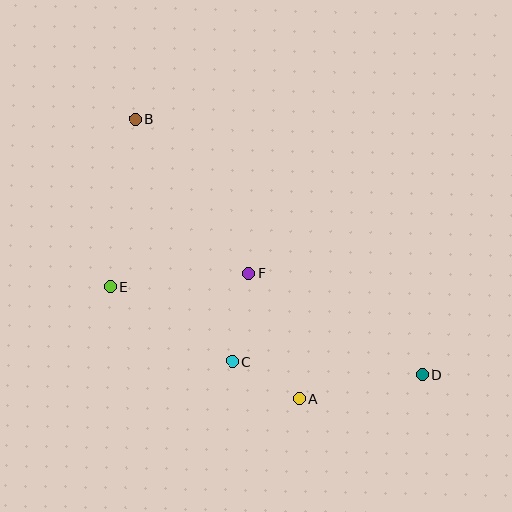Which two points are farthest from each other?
Points B and D are farthest from each other.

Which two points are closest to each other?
Points A and C are closest to each other.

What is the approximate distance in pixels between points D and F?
The distance between D and F is approximately 201 pixels.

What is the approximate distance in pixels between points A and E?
The distance between A and E is approximately 219 pixels.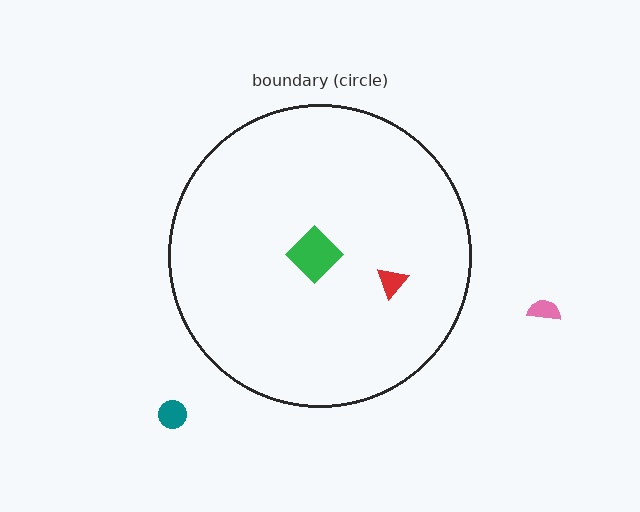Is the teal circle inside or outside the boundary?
Outside.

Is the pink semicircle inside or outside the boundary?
Outside.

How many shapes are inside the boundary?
3 inside, 2 outside.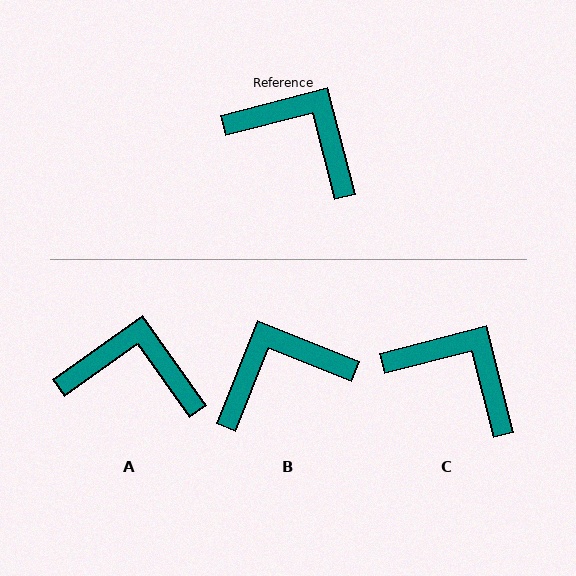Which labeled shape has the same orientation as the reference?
C.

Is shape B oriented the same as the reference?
No, it is off by about 54 degrees.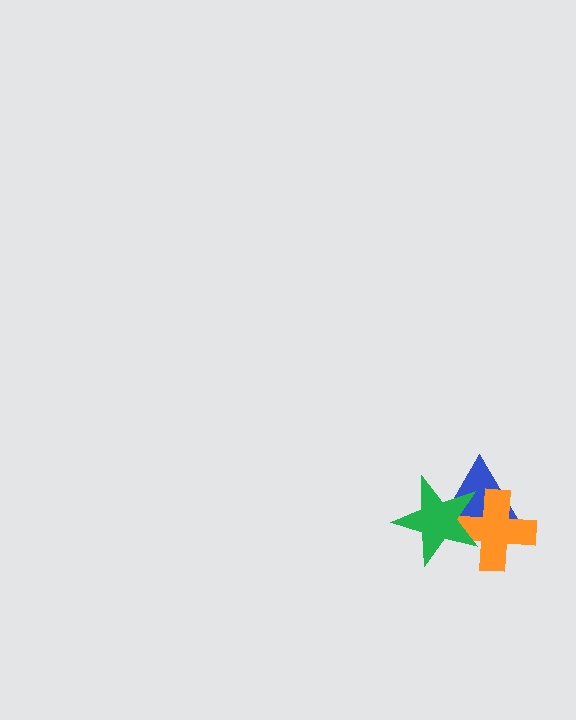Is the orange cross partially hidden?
Yes, it is partially covered by another shape.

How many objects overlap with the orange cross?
2 objects overlap with the orange cross.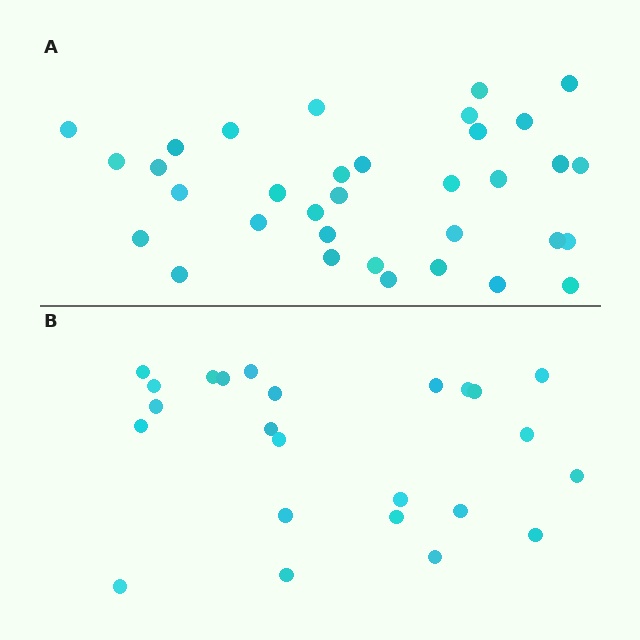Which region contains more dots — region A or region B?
Region A (the top region) has more dots.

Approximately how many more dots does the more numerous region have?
Region A has roughly 10 or so more dots than region B.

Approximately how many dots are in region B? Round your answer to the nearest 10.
About 20 dots. (The exact count is 24, which rounds to 20.)